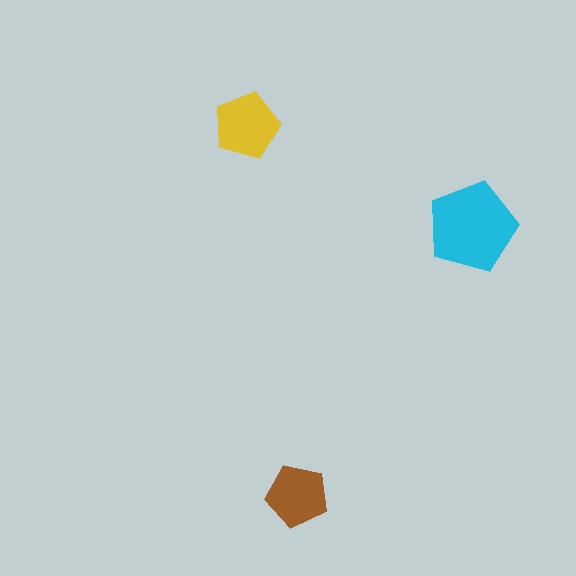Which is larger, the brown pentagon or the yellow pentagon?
The yellow one.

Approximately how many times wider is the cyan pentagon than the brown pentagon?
About 1.5 times wider.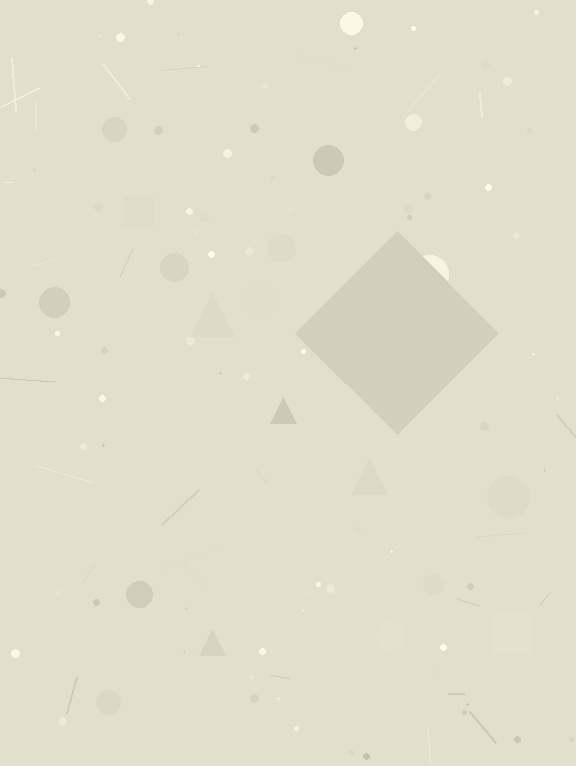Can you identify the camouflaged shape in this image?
The camouflaged shape is a diamond.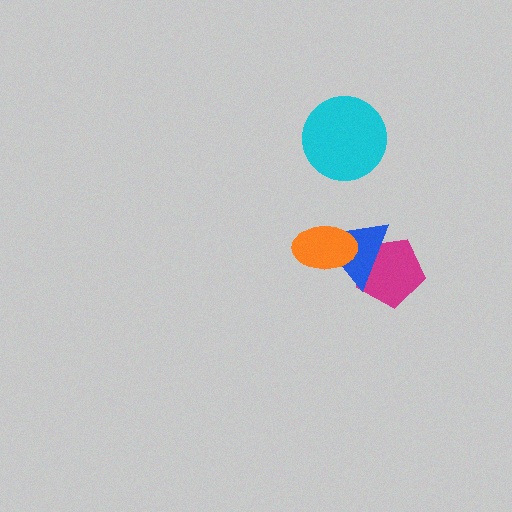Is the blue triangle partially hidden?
Yes, it is partially covered by another shape.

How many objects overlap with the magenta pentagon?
1 object overlaps with the magenta pentagon.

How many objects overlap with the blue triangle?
2 objects overlap with the blue triangle.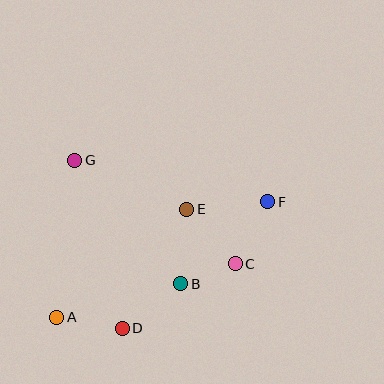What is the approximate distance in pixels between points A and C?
The distance between A and C is approximately 186 pixels.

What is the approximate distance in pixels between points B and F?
The distance between B and F is approximately 119 pixels.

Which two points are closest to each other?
Points B and C are closest to each other.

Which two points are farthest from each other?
Points A and F are farthest from each other.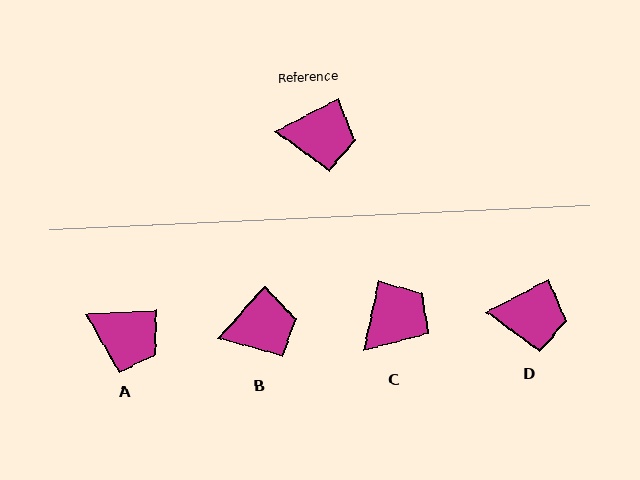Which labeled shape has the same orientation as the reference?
D.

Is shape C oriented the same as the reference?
No, it is off by about 51 degrees.